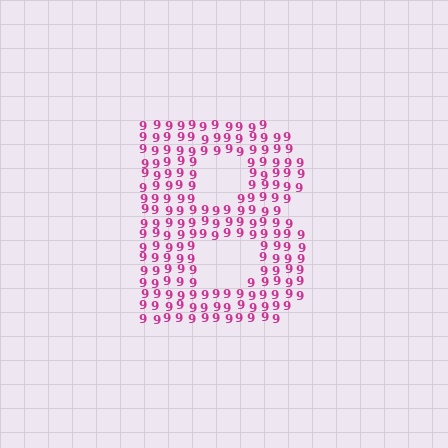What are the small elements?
The small elements are digit 9's.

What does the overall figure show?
The overall figure shows the letter B.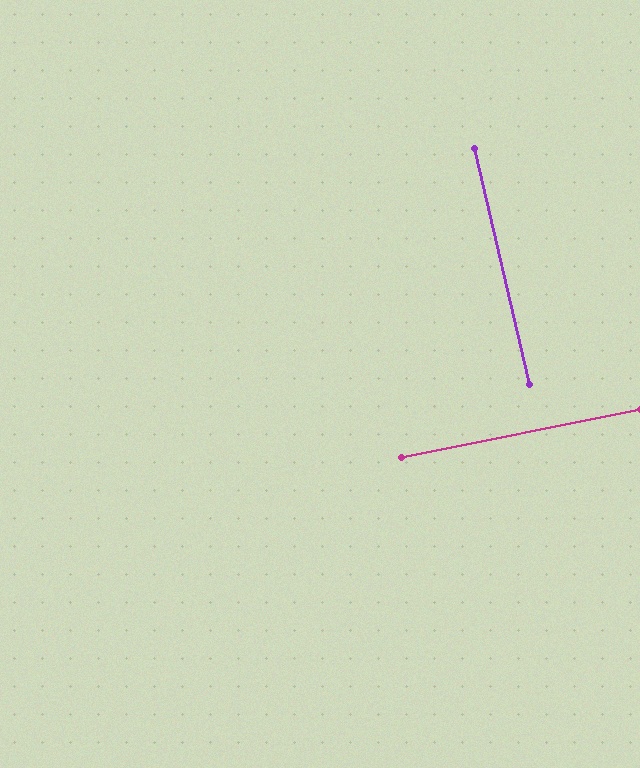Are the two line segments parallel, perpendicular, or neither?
Perpendicular — they meet at approximately 88°.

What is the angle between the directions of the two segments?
Approximately 88 degrees.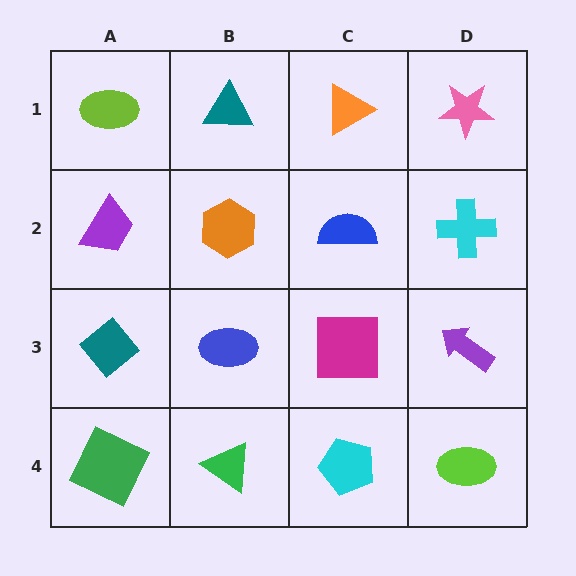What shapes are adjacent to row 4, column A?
A teal diamond (row 3, column A), a green triangle (row 4, column B).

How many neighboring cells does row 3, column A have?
3.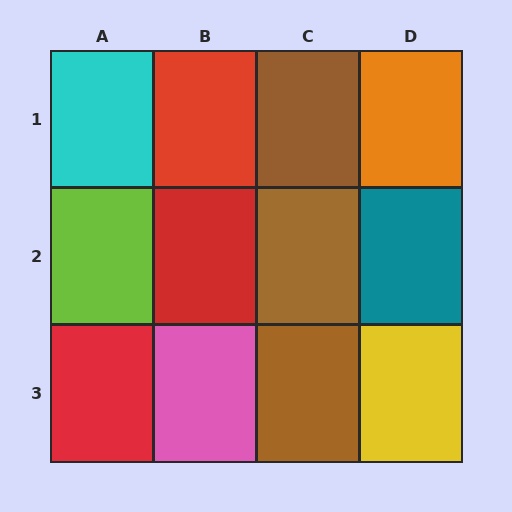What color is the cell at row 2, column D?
Teal.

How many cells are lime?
1 cell is lime.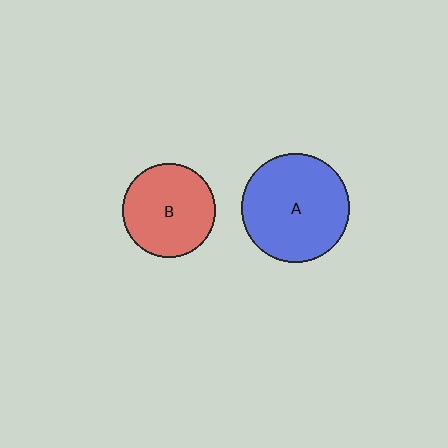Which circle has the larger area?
Circle A (blue).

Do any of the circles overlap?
No, none of the circles overlap.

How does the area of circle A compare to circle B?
Approximately 1.3 times.